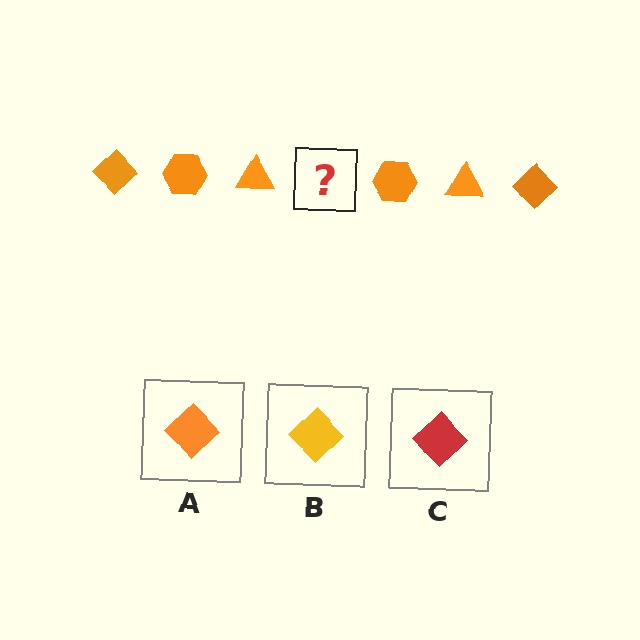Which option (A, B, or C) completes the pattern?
A.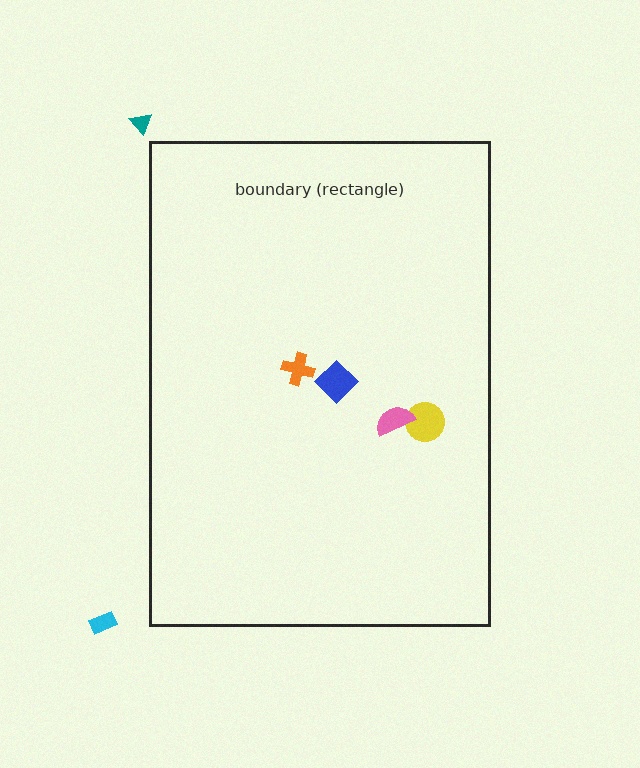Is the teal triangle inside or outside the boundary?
Outside.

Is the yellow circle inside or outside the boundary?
Inside.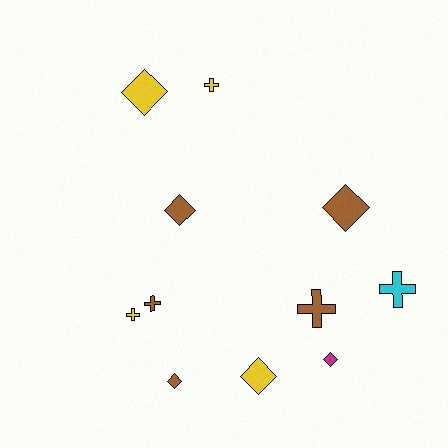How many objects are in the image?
There are 11 objects.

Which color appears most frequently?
Brown, with 5 objects.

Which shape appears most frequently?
Diamond, with 6 objects.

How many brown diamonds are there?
There are 3 brown diamonds.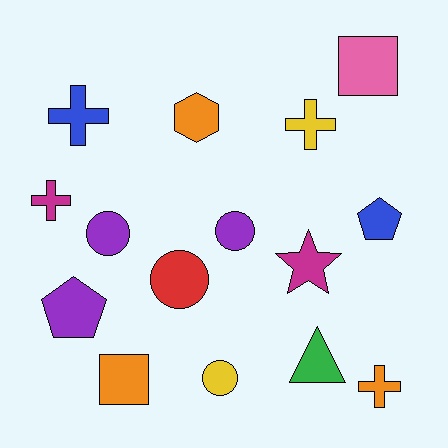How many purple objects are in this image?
There are 3 purple objects.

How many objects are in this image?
There are 15 objects.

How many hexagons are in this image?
There is 1 hexagon.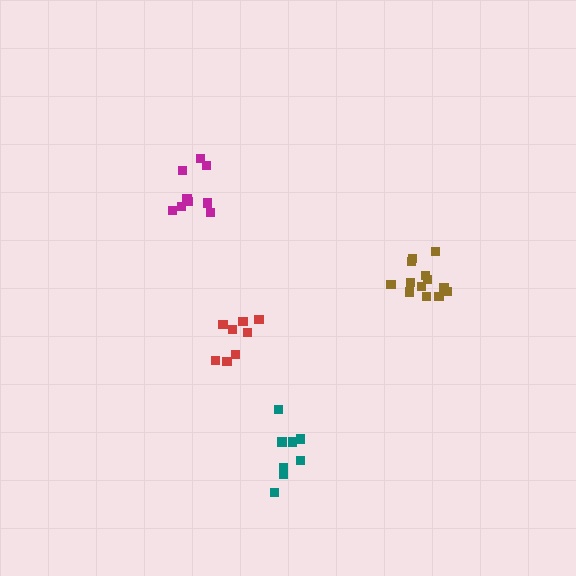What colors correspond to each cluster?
The clusters are colored: magenta, red, brown, teal.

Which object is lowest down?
The teal cluster is bottommost.